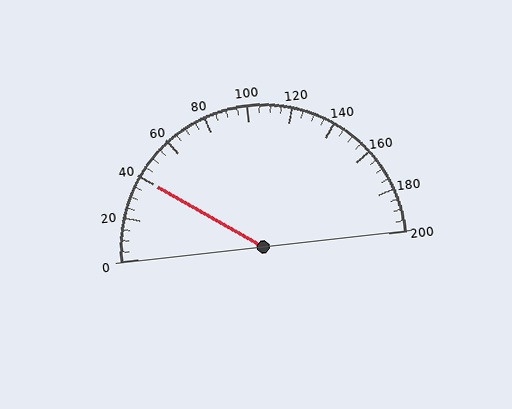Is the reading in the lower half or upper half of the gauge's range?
The reading is in the lower half of the range (0 to 200).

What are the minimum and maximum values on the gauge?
The gauge ranges from 0 to 200.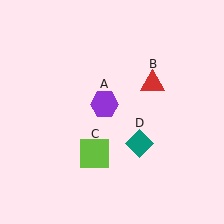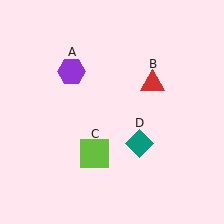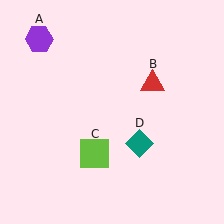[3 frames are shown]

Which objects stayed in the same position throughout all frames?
Red triangle (object B) and lime square (object C) and teal diamond (object D) remained stationary.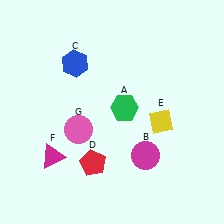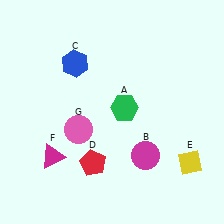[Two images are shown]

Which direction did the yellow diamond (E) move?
The yellow diamond (E) moved down.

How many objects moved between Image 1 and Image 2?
1 object moved between the two images.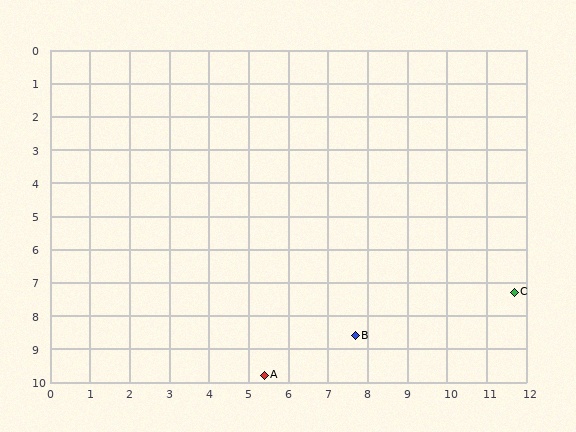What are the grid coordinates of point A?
Point A is at approximately (5.4, 9.8).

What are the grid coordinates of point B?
Point B is at approximately (7.7, 8.6).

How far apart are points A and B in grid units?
Points A and B are about 2.6 grid units apart.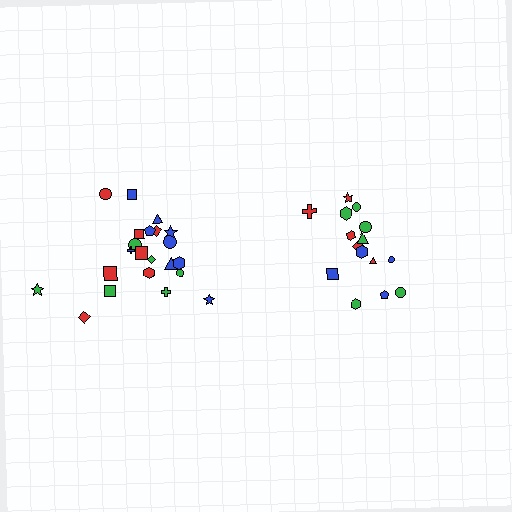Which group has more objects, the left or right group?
The left group.